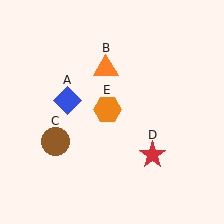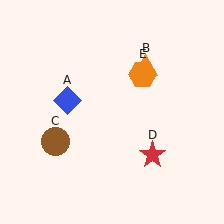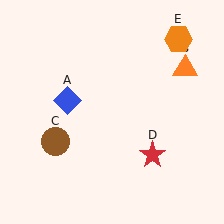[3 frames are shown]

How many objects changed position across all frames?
2 objects changed position: orange triangle (object B), orange hexagon (object E).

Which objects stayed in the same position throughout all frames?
Blue diamond (object A) and brown circle (object C) and red star (object D) remained stationary.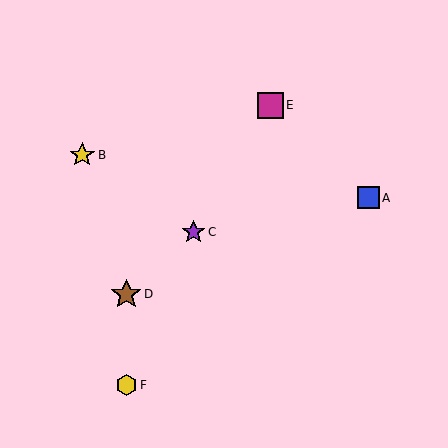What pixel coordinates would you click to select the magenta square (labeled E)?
Click at (271, 105) to select the magenta square E.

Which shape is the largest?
The brown star (labeled D) is the largest.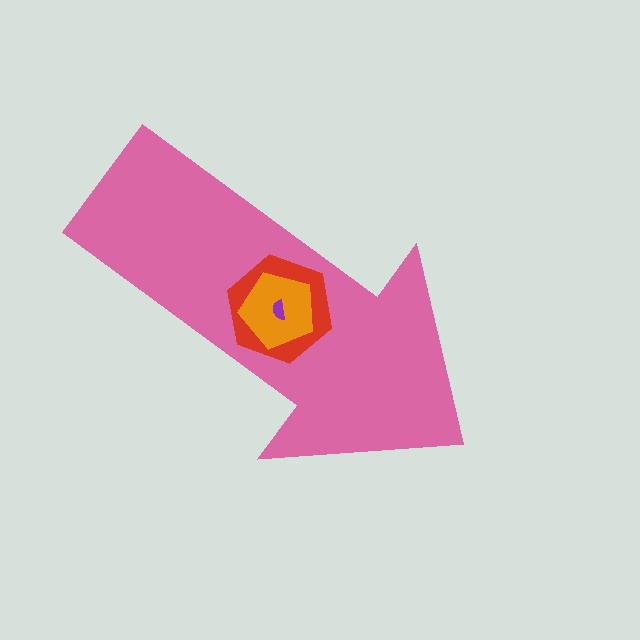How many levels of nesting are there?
4.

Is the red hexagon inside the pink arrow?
Yes.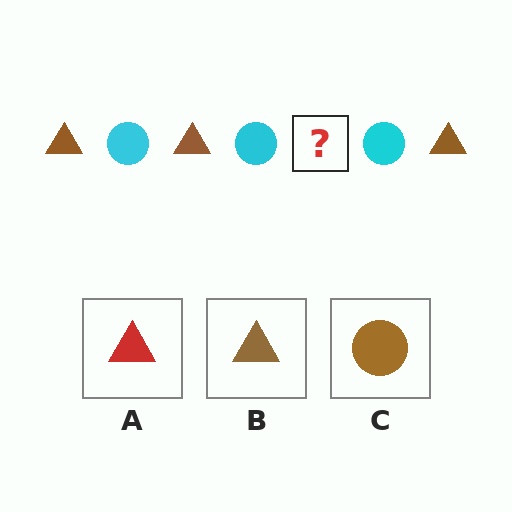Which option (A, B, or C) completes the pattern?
B.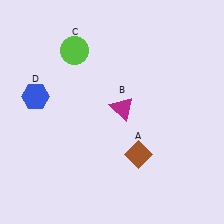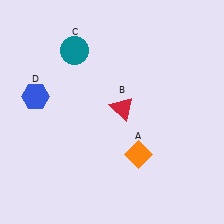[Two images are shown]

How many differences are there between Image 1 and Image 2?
There are 3 differences between the two images.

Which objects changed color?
A changed from brown to orange. B changed from magenta to red. C changed from lime to teal.